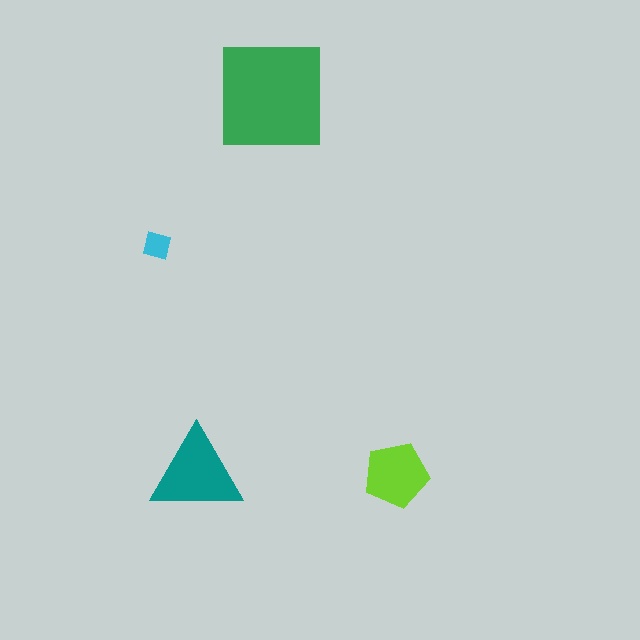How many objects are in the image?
There are 4 objects in the image.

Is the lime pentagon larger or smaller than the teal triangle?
Smaller.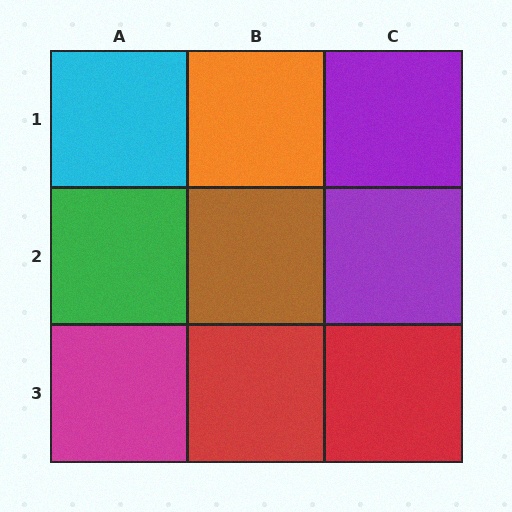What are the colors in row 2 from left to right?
Green, brown, purple.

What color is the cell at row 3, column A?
Magenta.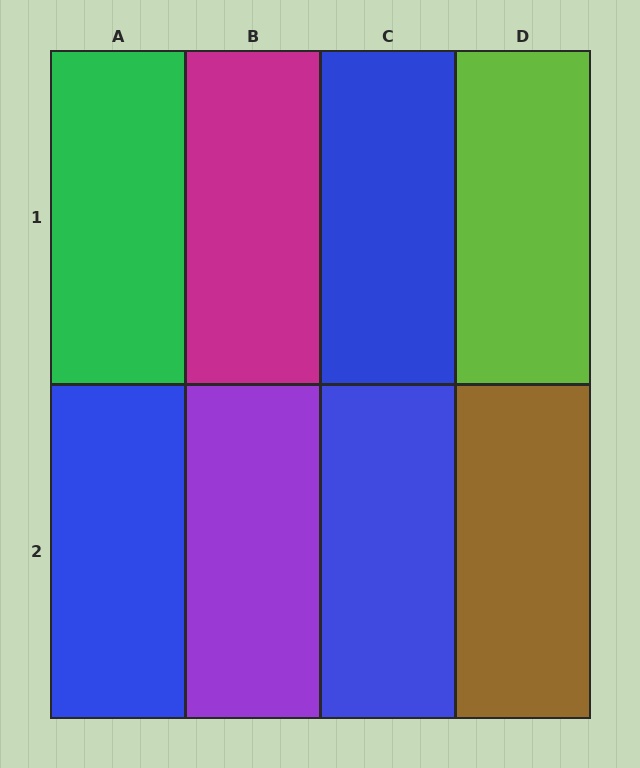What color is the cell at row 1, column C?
Blue.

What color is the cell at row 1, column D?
Lime.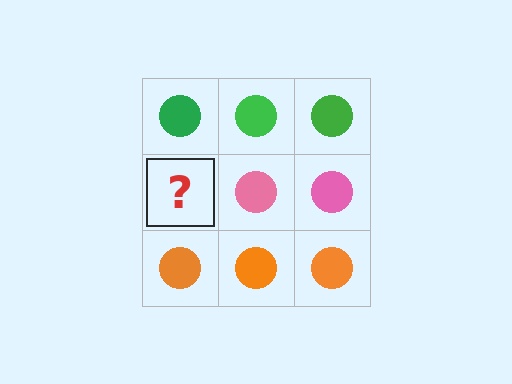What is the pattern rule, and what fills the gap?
The rule is that each row has a consistent color. The gap should be filled with a pink circle.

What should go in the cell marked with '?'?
The missing cell should contain a pink circle.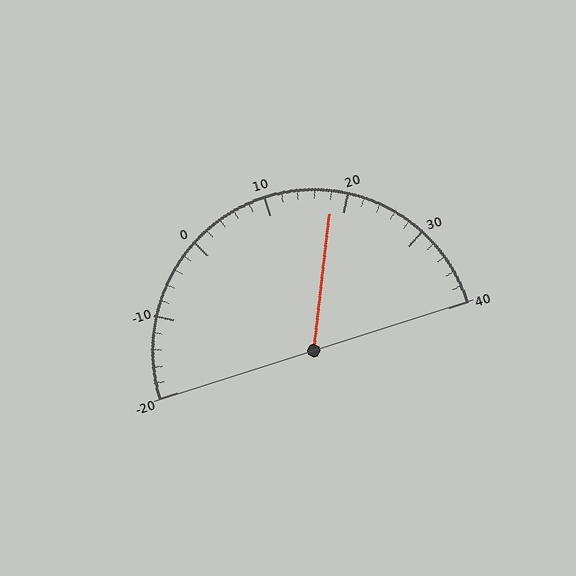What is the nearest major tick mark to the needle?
The nearest major tick mark is 20.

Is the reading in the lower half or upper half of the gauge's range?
The reading is in the upper half of the range (-20 to 40).